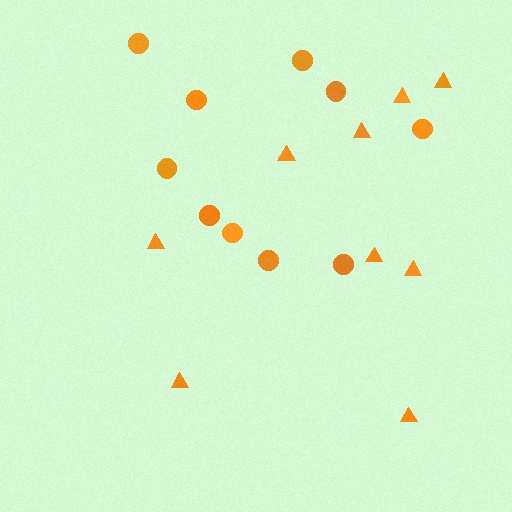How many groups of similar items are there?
There are 2 groups: one group of circles (10) and one group of triangles (9).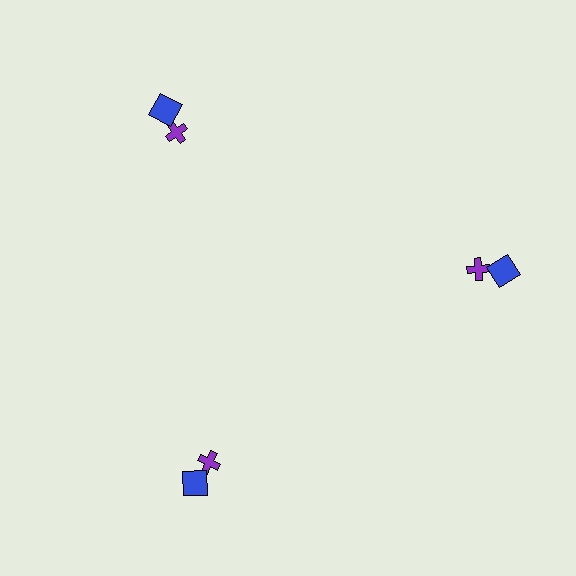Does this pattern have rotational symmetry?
Yes, this pattern has 3-fold rotational symmetry. It looks the same after rotating 120 degrees around the center.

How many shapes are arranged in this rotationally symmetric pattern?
There are 6 shapes, arranged in 3 groups of 2.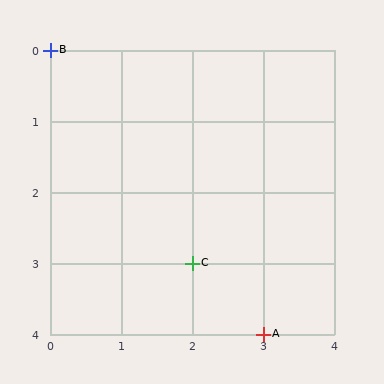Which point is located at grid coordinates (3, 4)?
Point A is at (3, 4).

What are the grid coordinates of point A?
Point A is at grid coordinates (3, 4).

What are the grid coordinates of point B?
Point B is at grid coordinates (0, 0).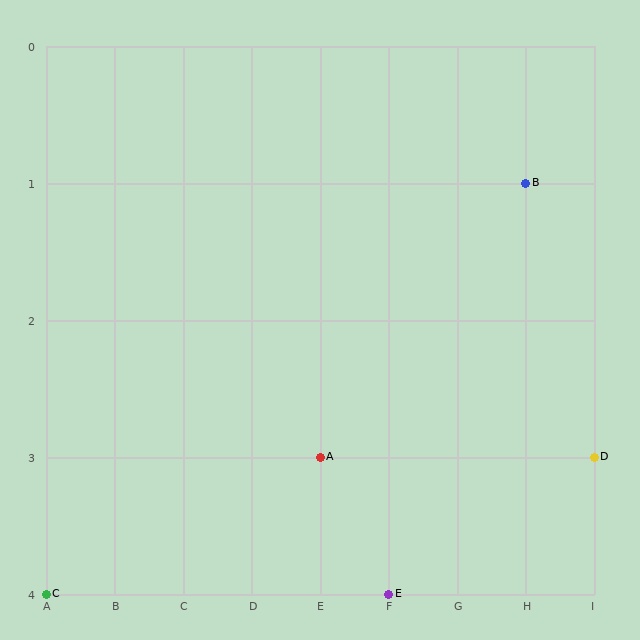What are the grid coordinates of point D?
Point D is at grid coordinates (I, 3).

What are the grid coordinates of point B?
Point B is at grid coordinates (H, 1).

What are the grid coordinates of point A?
Point A is at grid coordinates (E, 3).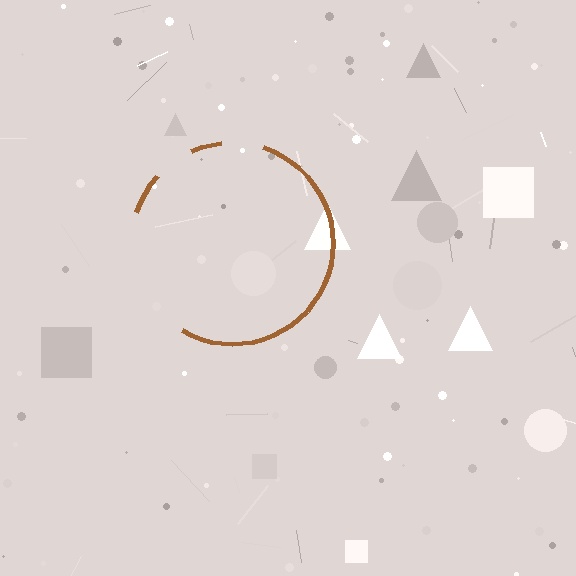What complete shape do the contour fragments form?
The contour fragments form a circle.